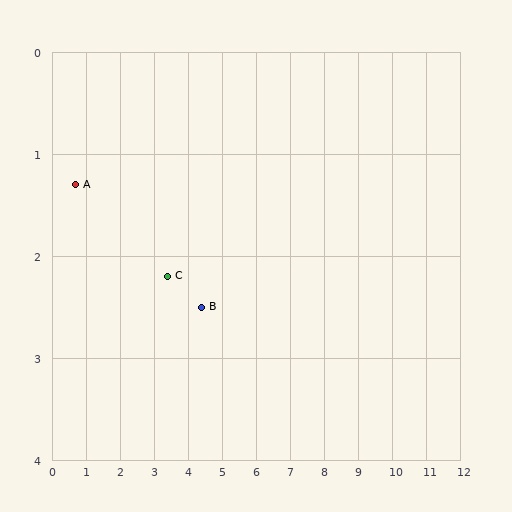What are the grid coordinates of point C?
Point C is at approximately (3.4, 2.2).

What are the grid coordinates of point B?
Point B is at approximately (4.4, 2.5).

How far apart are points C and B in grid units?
Points C and B are about 1.0 grid units apart.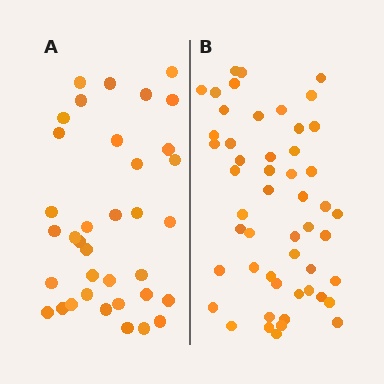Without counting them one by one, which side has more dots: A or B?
Region B (the right region) has more dots.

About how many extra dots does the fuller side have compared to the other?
Region B has approximately 15 more dots than region A.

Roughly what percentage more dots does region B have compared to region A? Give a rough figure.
About 40% more.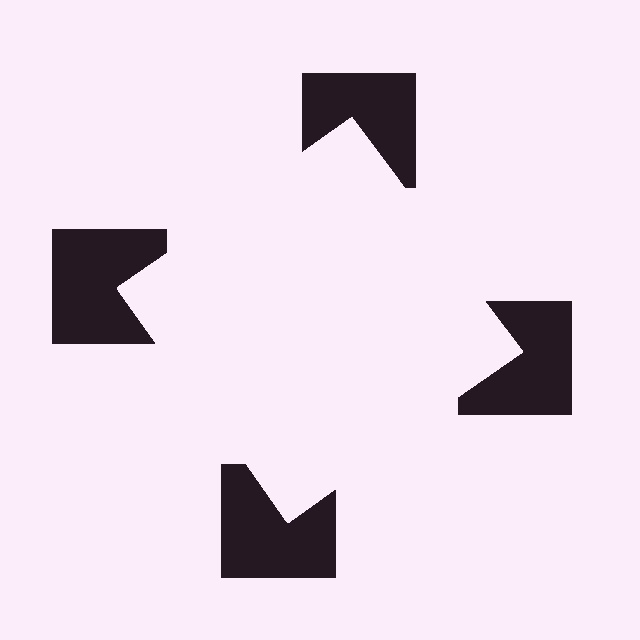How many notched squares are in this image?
There are 4 — one at each vertex of the illusory square.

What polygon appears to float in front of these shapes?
An illusory square — its edges are inferred from the aligned wedge cuts in the notched squares, not physically drawn.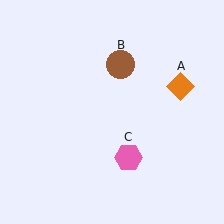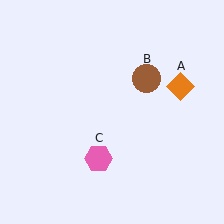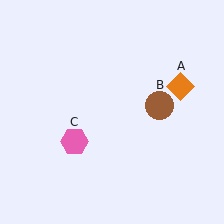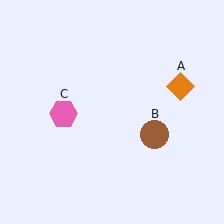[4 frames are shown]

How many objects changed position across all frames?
2 objects changed position: brown circle (object B), pink hexagon (object C).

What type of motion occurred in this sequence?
The brown circle (object B), pink hexagon (object C) rotated clockwise around the center of the scene.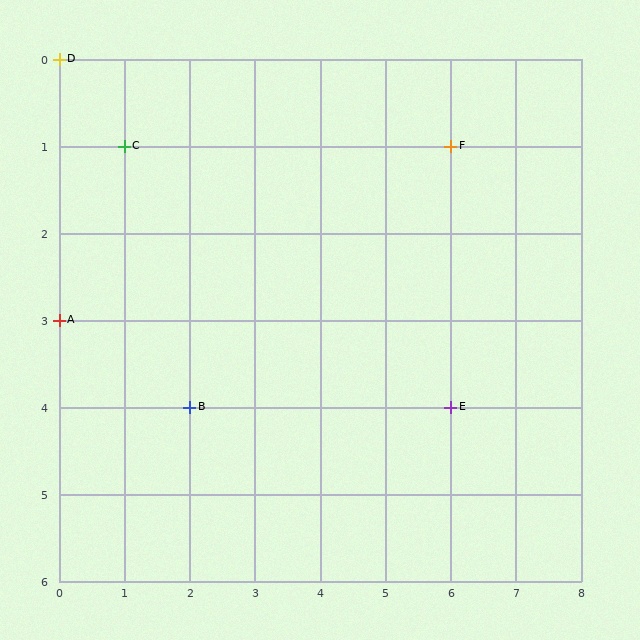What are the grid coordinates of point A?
Point A is at grid coordinates (0, 3).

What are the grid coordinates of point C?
Point C is at grid coordinates (1, 1).